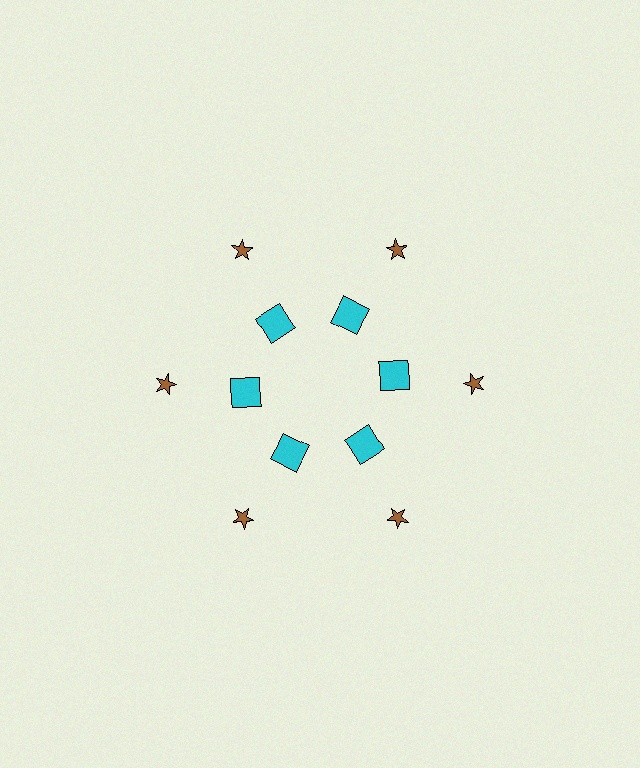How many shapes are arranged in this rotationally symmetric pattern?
There are 12 shapes, arranged in 6 groups of 2.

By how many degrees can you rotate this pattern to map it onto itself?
The pattern maps onto itself every 60 degrees of rotation.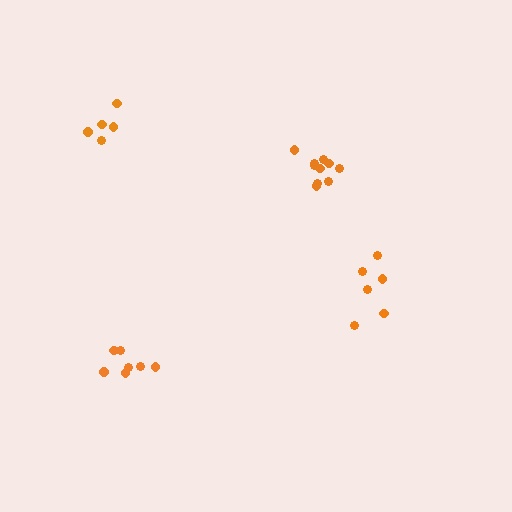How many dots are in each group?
Group 1: 7 dots, Group 2: 10 dots, Group 3: 5 dots, Group 4: 6 dots (28 total).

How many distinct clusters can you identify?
There are 4 distinct clusters.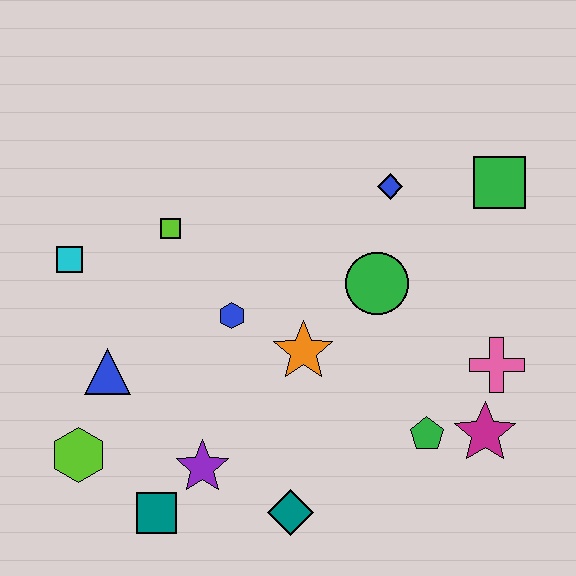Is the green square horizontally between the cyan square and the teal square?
No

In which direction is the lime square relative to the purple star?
The lime square is above the purple star.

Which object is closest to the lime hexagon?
The blue triangle is closest to the lime hexagon.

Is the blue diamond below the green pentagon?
No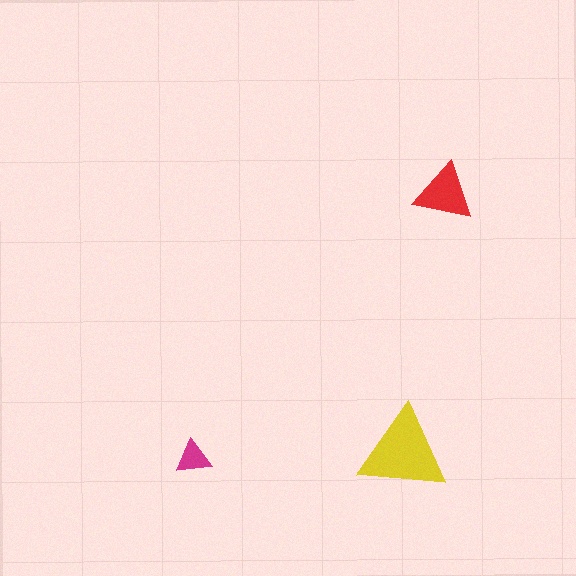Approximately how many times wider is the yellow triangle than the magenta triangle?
About 2.5 times wider.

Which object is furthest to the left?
The magenta triangle is leftmost.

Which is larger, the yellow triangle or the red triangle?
The yellow one.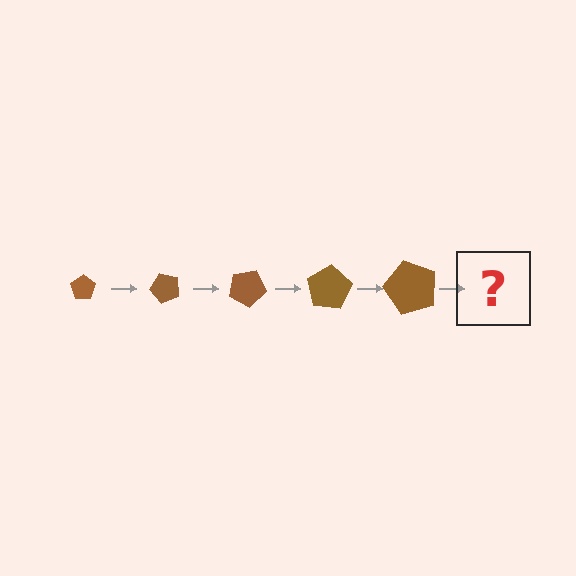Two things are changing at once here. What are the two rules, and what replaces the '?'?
The two rules are that the pentagon grows larger each step and it rotates 50 degrees each step. The '?' should be a pentagon, larger than the previous one and rotated 250 degrees from the start.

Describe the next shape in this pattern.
It should be a pentagon, larger than the previous one and rotated 250 degrees from the start.